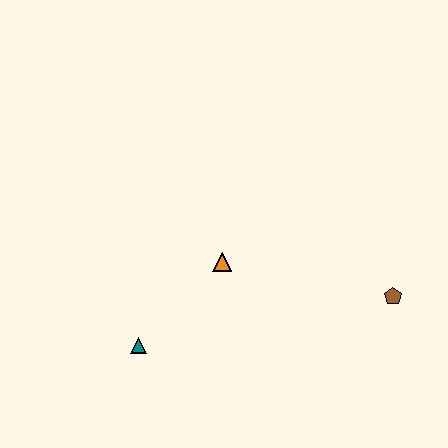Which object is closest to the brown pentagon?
The orange triangle is closest to the brown pentagon.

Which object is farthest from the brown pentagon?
The teal triangle is farthest from the brown pentagon.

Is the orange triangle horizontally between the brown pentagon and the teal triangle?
Yes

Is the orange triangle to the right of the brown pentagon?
No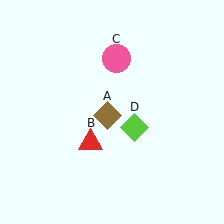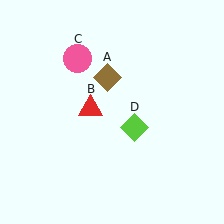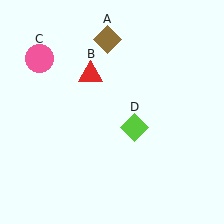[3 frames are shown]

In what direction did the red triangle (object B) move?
The red triangle (object B) moved up.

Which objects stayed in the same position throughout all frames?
Lime diamond (object D) remained stationary.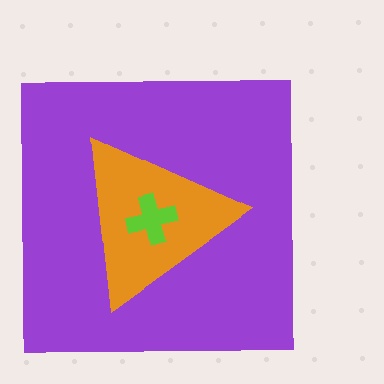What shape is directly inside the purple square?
The orange triangle.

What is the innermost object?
The lime cross.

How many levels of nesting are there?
3.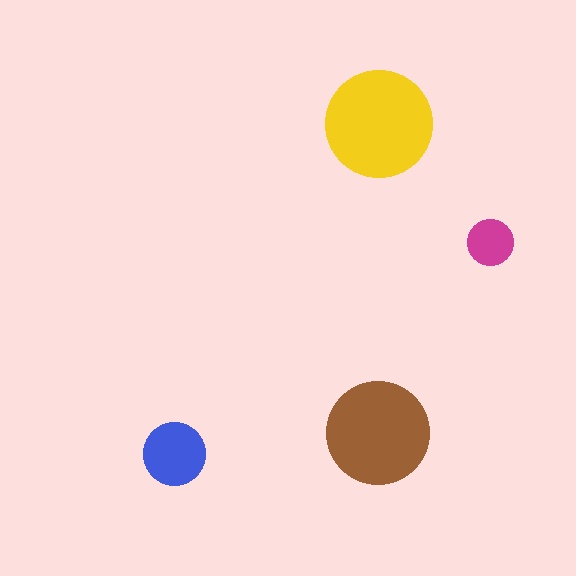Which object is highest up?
The yellow circle is topmost.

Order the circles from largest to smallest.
the yellow one, the brown one, the blue one, the magenta one.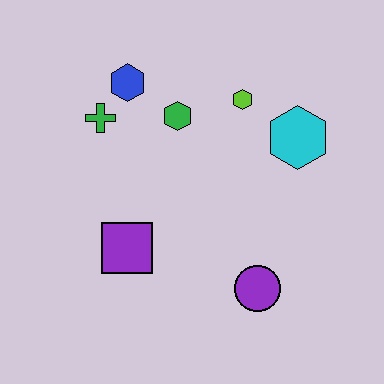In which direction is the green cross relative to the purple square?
The green cross is above the purple square.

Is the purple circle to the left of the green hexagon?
No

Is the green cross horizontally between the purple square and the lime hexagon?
No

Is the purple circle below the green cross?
Yes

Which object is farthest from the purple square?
The cyan hexagon is farthest from the purple square.